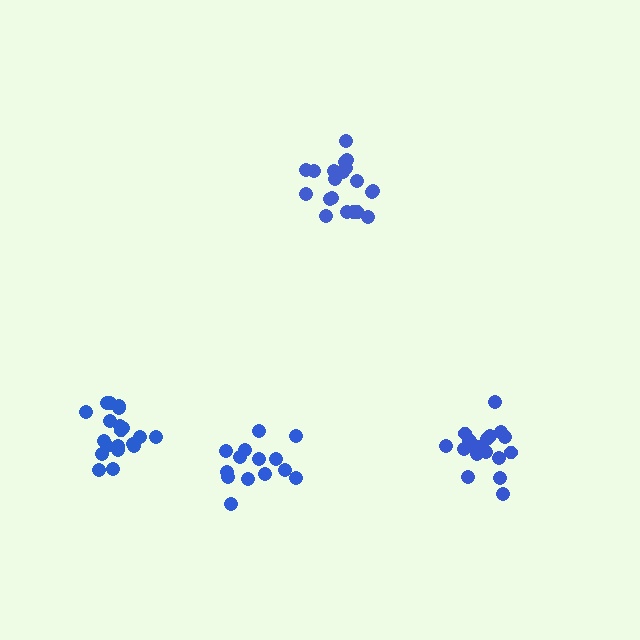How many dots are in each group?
Group 1: 19 dots, Group 2: 14 dots, Group 3: 20 dots, Group 4: 20 dots (73 total).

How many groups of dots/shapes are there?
There are 4 groups.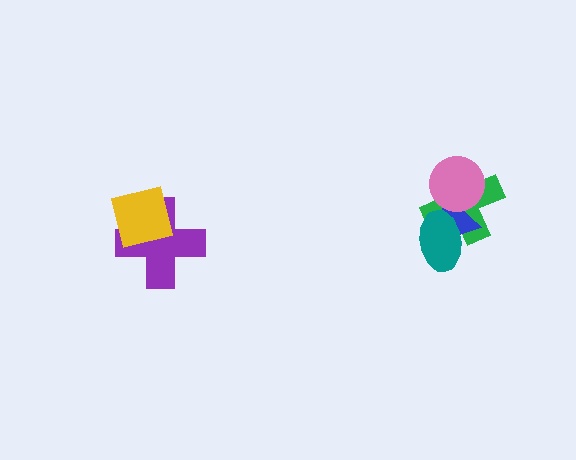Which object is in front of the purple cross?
The yellow square is in front of the purple cross.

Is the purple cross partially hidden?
Yes, it is partially covered by another shape.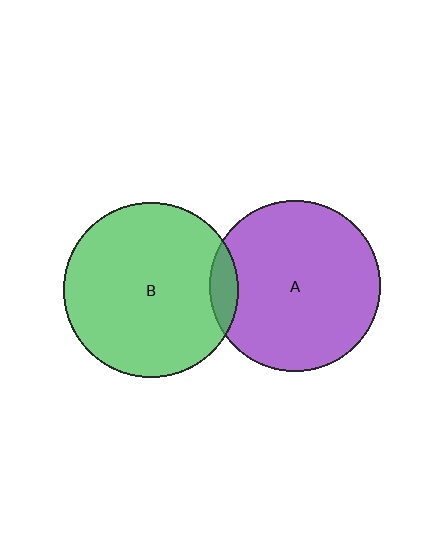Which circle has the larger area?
Circle B (green).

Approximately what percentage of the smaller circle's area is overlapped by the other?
Approximately 10%.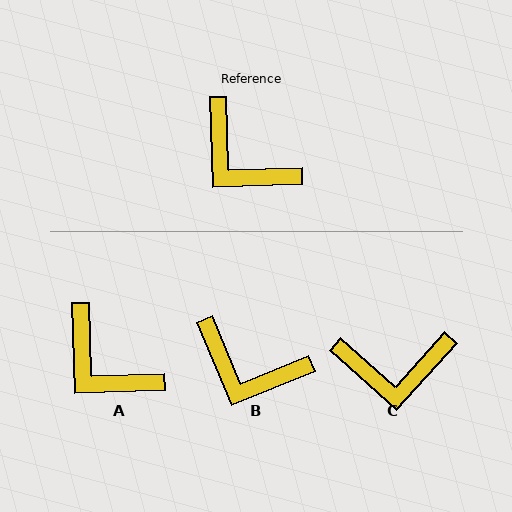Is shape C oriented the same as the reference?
No, it is off by about 46 degrees.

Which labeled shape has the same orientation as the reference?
A.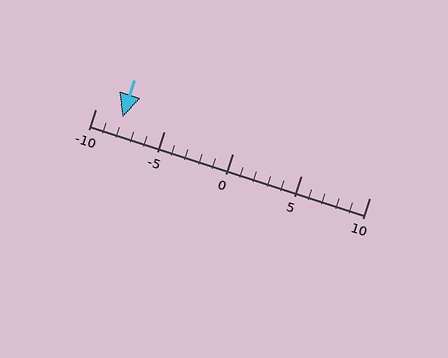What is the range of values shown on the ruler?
The ruler shows values from -10 to 10.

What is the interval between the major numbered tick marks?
The major tick marks are spaced 5 units apart.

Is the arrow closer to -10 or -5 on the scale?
The arrow is closer to -10.